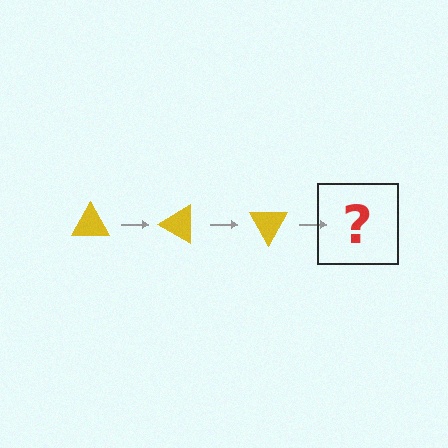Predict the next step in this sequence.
The next step is a yellow triangle rotated 90 degrees.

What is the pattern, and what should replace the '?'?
The pattern is that the triangle rotates 30 degrees each step. The '?' should be a yellow triangle rotated 90 degrees.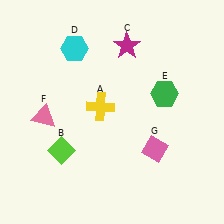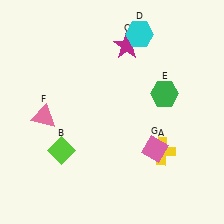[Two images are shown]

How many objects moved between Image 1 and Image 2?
2 objects moved between the two images.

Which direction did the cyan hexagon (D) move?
The cyan hexagon (D) moved right.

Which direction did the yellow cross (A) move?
The yellow cross (A) moved right.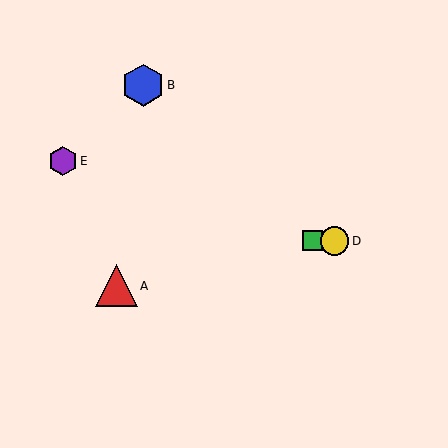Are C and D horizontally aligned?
Yes, both are at y≈241.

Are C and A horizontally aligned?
No, C is at y≈241 and A is at y≈286.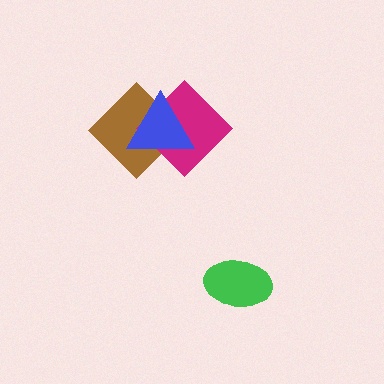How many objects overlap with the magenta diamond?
2 objects overlap with the magenta diamond.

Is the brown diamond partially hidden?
Yes, it is partially covered by another shape.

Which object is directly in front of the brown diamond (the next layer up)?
The magenta diamond is directly in front of the brown diamond.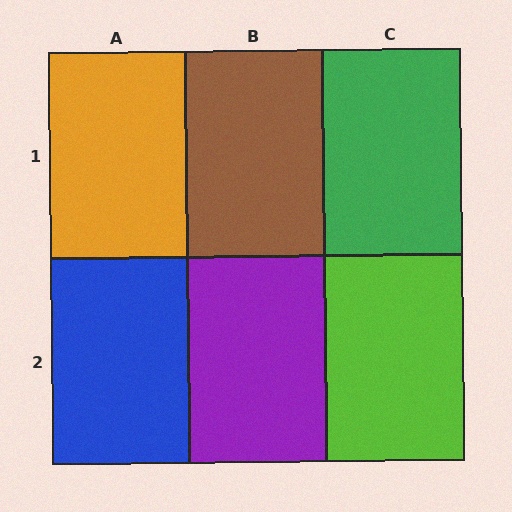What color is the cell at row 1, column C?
Green.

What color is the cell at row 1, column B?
Brown.